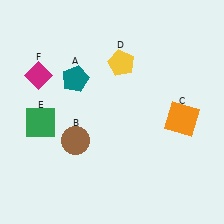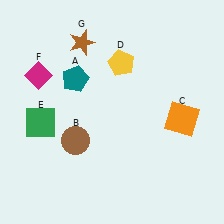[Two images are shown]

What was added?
A brown star (G) was added in Image 2.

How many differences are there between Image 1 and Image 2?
There is 1 difference between the two images.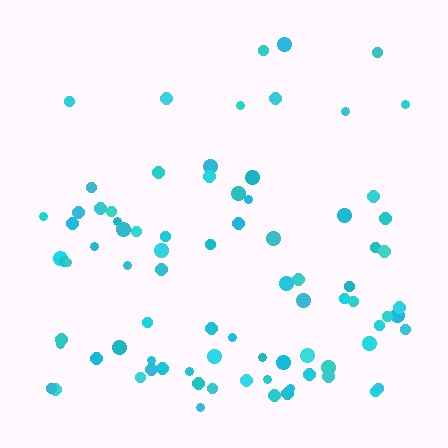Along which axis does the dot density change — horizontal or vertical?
Vertical.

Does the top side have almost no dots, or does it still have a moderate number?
Still a moderate number, just noticeably fewer than the bottom.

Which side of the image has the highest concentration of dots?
The bottom.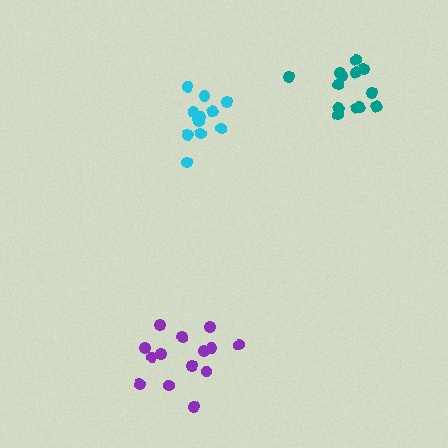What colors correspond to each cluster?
The clusters are colored: cyan, purple, teal.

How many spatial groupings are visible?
There are 3 spatial groupings.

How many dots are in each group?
Group 1: 12 dots, Group 2: 14 dots, Group 3: 13 dots (39 total).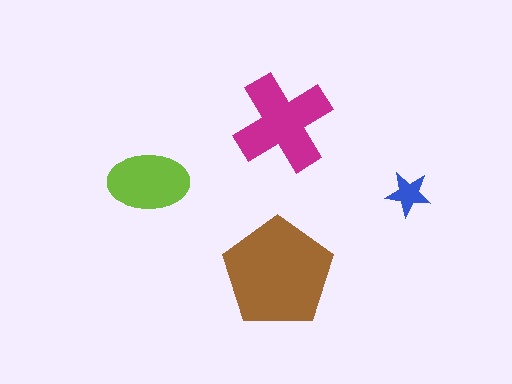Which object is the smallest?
The blue star.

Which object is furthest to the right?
The blue star is rightmost.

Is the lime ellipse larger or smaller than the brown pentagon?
Smaller.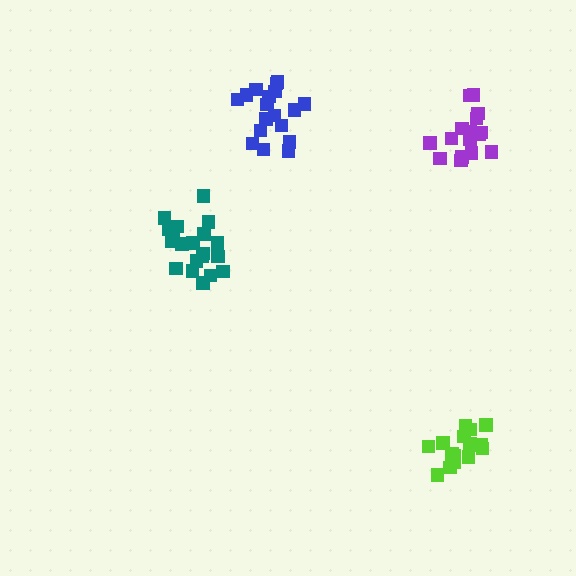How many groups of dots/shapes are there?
There are 4 groups.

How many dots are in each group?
Group 1: 16 dots, Group 2: 15 dots, Group 3: 20 dots, Group 4: 18 dots (69 total).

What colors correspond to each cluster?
The clusters are colored: purple, lime, teal, blue.